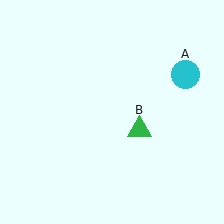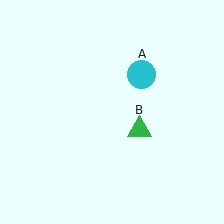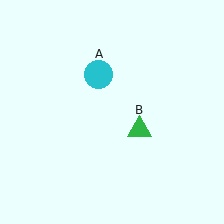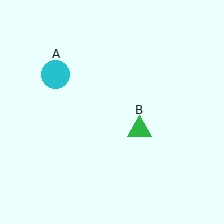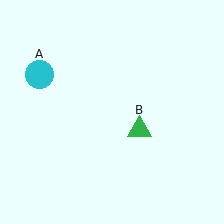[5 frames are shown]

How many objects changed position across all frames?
1 object changed position: cyan circle (object A).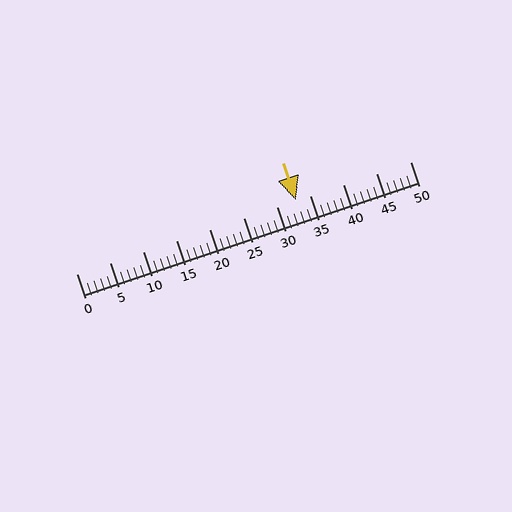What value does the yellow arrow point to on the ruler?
The yellow arrow points to approximately 33.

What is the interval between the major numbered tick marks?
The major tick marks are spaced 5 units apart.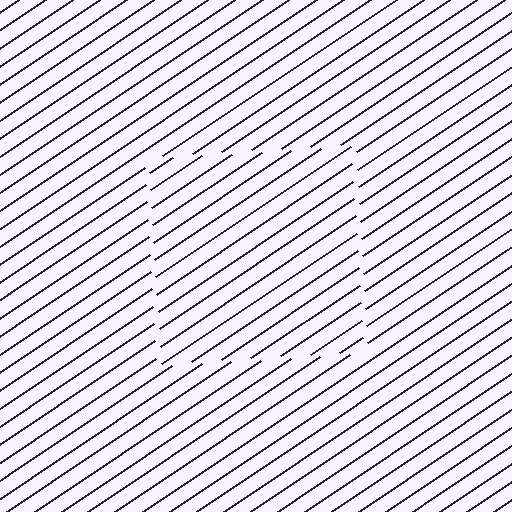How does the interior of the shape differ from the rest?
The interior of the shape contains the same grating, shifted by half a period — the contour is defined by the phase discontinuity where line-ends from the inner and outer gratings abut.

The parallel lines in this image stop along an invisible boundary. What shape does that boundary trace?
An illusory square. The interior of the shape contains the same grating, shifted by half a period — the contour is defined by the phase discontinuity where line-ends from the inner and outer gratings abut.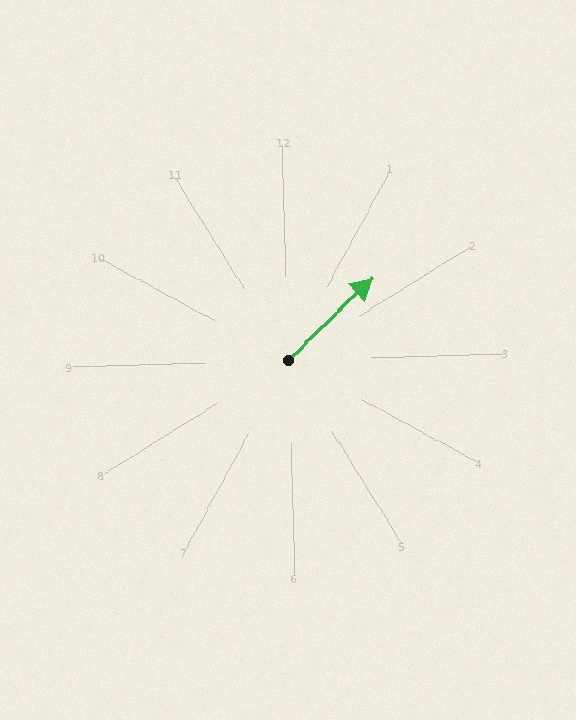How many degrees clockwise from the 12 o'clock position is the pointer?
Approximately 47 degrees.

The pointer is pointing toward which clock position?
Roughly 2 o'clock.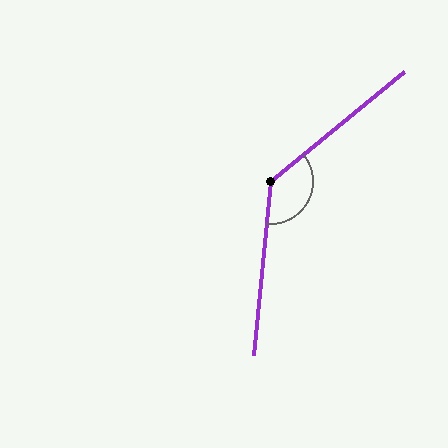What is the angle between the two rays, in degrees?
Approximately 135 degrees.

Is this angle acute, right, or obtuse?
It is obtuse.